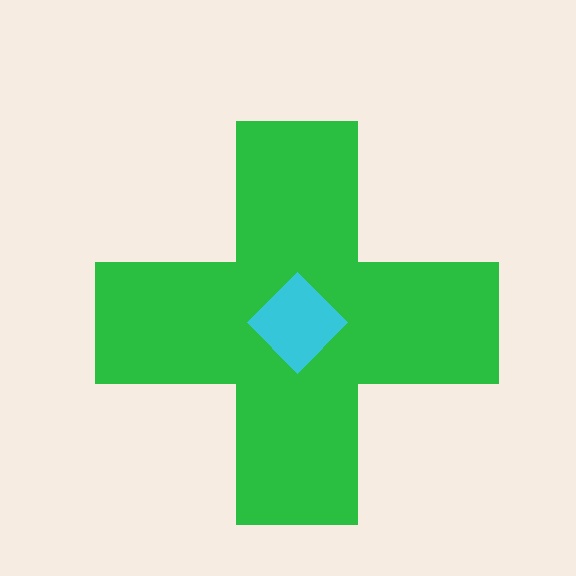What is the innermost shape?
The cyan diamond.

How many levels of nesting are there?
2.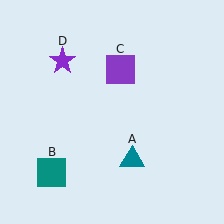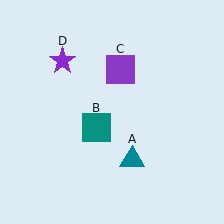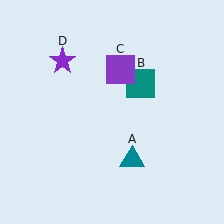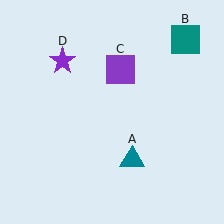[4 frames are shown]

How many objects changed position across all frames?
1 object changed position: teal square (object B).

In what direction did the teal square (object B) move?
The teal square (object B) moved up and to the right.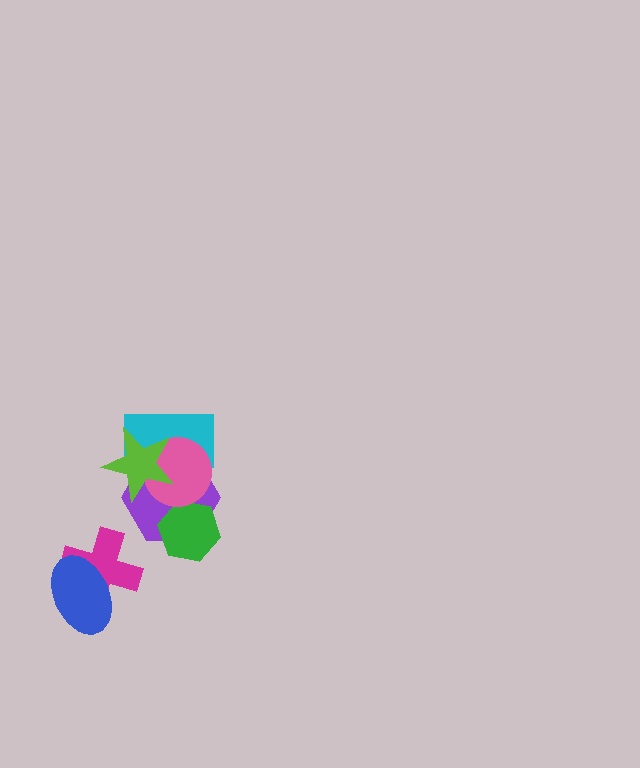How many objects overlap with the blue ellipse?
1 object overlaps with the blue ellipse.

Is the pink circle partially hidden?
Yes, it is partially covered by another shape.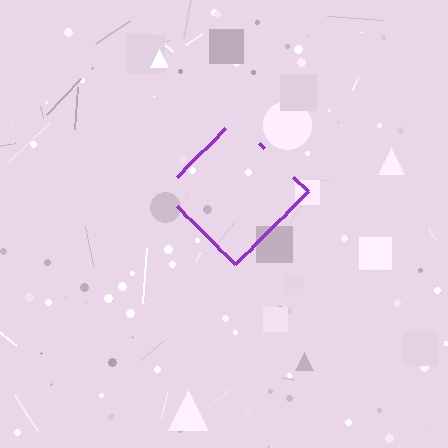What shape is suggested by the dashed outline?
The dashed outline suggests a diamond.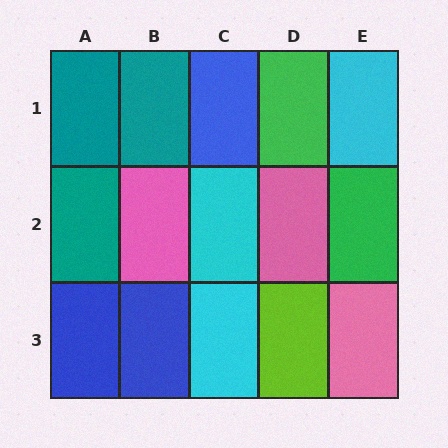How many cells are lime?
1 cell is lime.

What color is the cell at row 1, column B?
Teal.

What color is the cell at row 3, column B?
Blue.